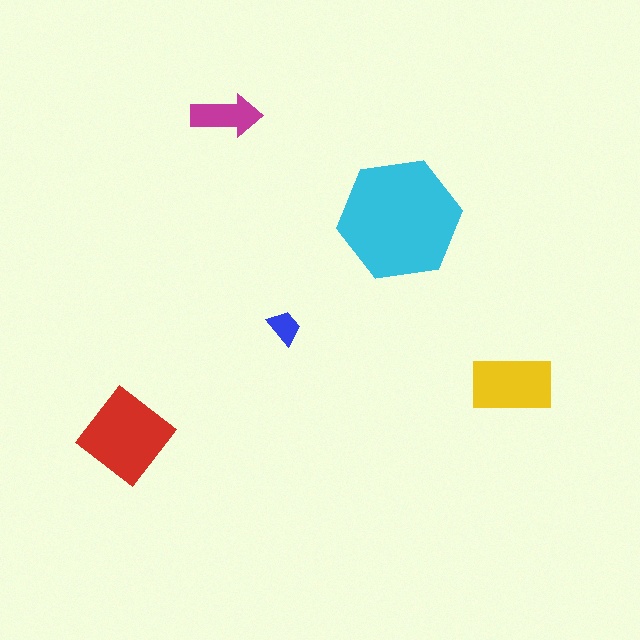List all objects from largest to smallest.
The cyan hexagon, the red diamond, the yellow rectangle, the magenta arrow, the blue trapezoid.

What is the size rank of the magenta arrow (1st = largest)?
4th.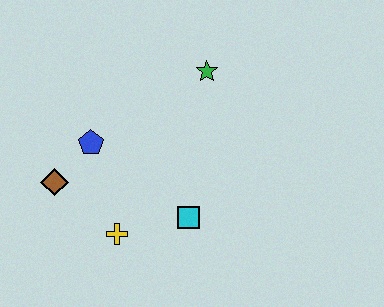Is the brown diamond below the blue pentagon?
Yes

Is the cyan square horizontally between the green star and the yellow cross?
Yes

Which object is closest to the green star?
The blue pentagon is closest to the green star.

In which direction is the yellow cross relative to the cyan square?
The yellow cross is to the left of the cyan square.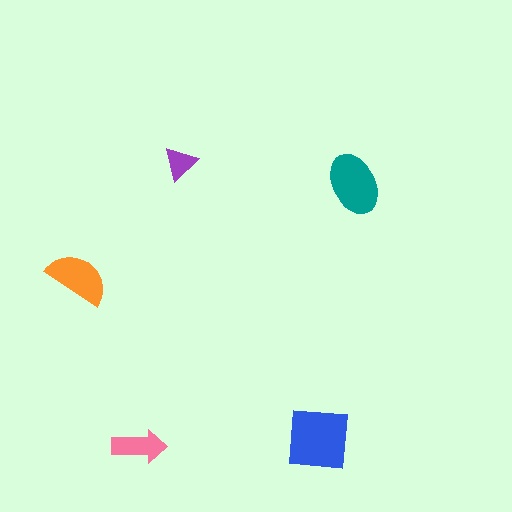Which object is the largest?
The blue square.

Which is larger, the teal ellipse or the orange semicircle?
The teal ellipse.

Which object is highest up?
The purple triangle is topmost.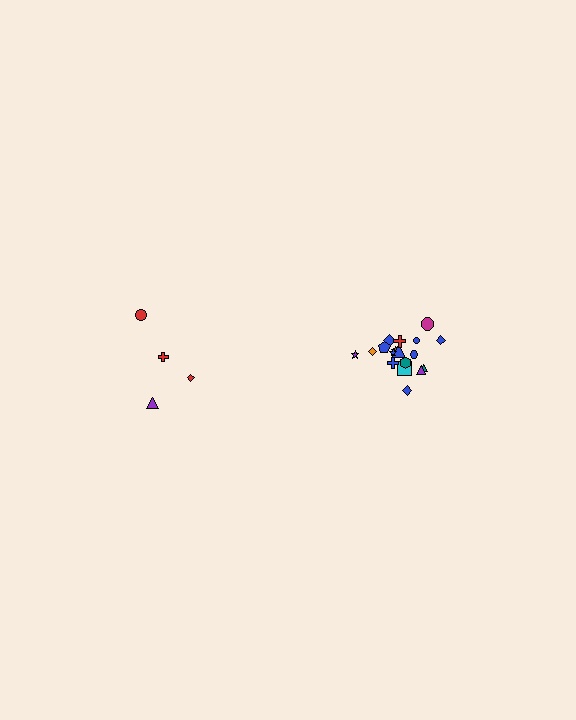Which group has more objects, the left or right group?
The right group.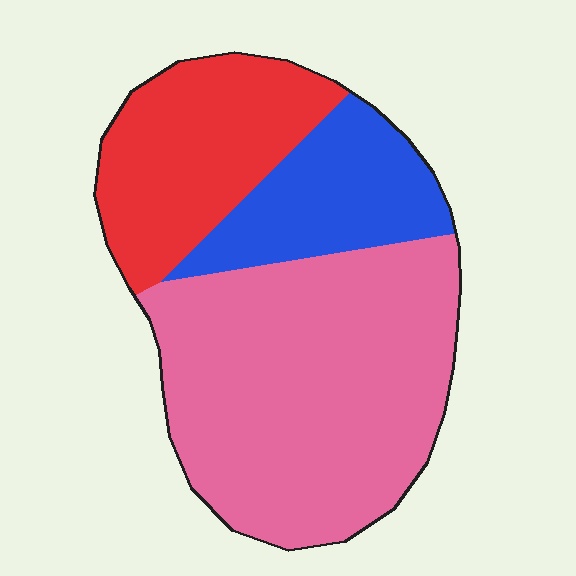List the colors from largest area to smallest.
From largest to smallest: pink, red, blue.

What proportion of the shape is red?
Red takes up about one quarter (1/4) of the shape.